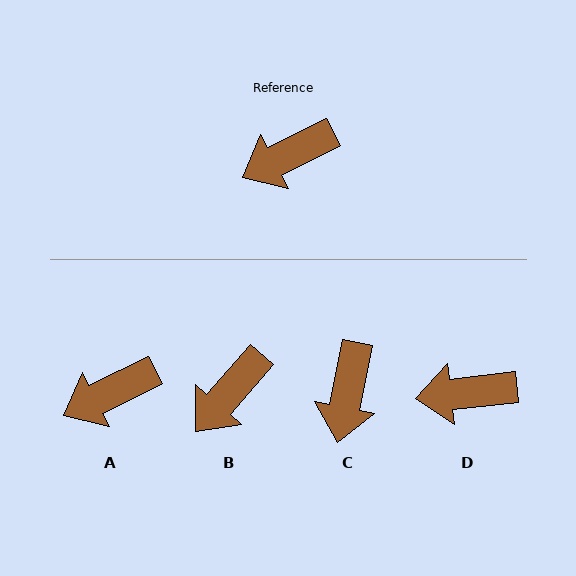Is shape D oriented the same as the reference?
No, it is off by about 20 degrees.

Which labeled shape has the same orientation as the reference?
A.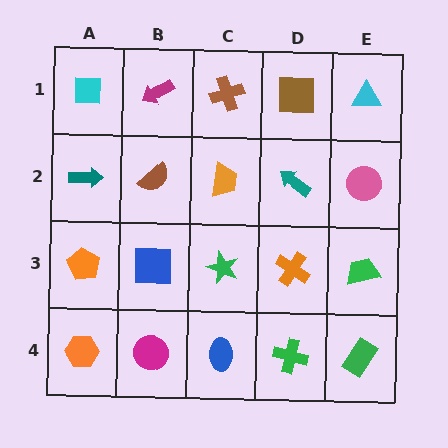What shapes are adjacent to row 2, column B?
A magenta arrow (row 1, column B), a blue square (row 3, column B), a teal arrow (row 2, column A), an orange trapezoid (row 2, column C).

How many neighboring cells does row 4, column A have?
2.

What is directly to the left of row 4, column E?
A green cross.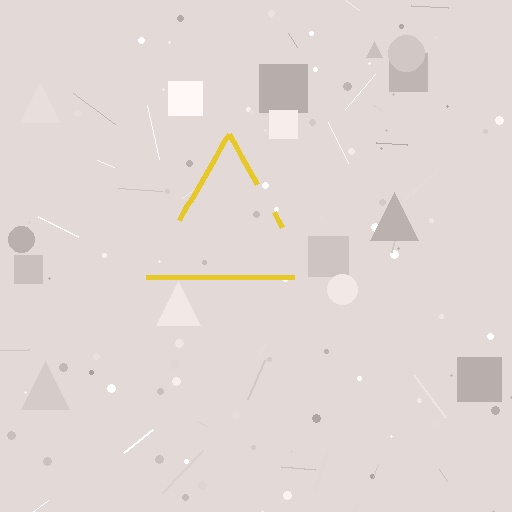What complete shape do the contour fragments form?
The contour fragments form a triangle.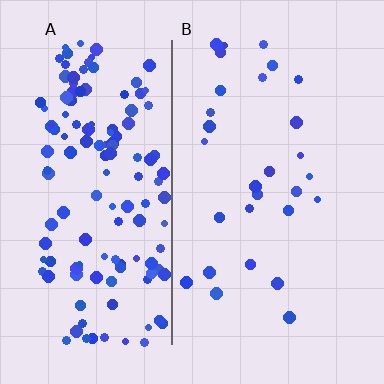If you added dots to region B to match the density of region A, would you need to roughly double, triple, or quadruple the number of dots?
Approximately quadruple.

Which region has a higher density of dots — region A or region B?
A (the left).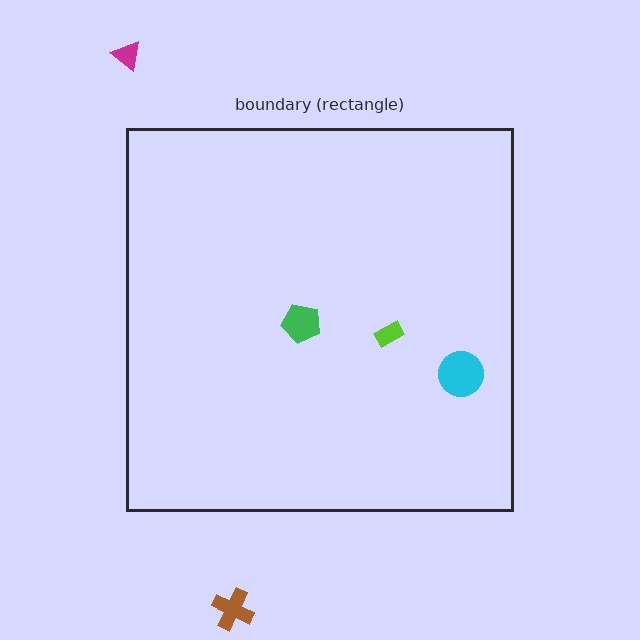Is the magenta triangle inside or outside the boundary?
Outside.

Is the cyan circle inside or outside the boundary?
Inside.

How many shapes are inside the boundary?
3 inside, 2 outside.